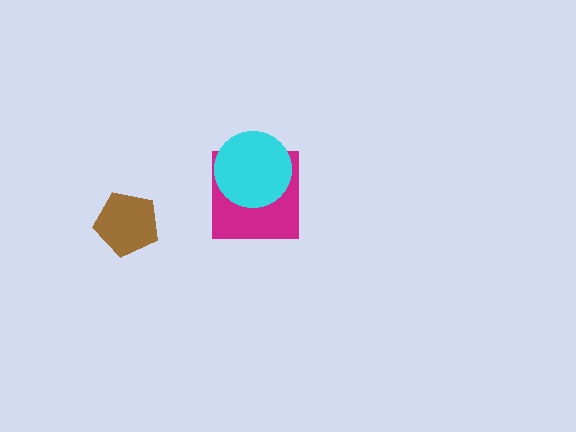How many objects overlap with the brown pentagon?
0 objects overlap with the brown pentagon.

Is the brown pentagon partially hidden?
No, no other shape covers it.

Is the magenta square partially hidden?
Yes, it is partially covered by another shape.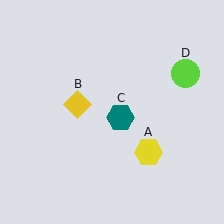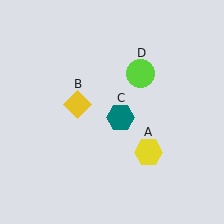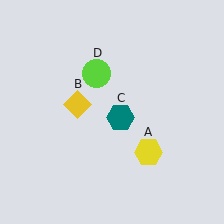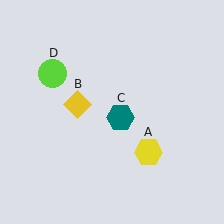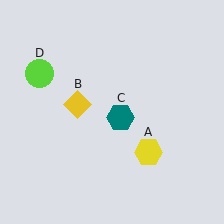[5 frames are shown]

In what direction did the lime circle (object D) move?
The lime circle (object D) moved left.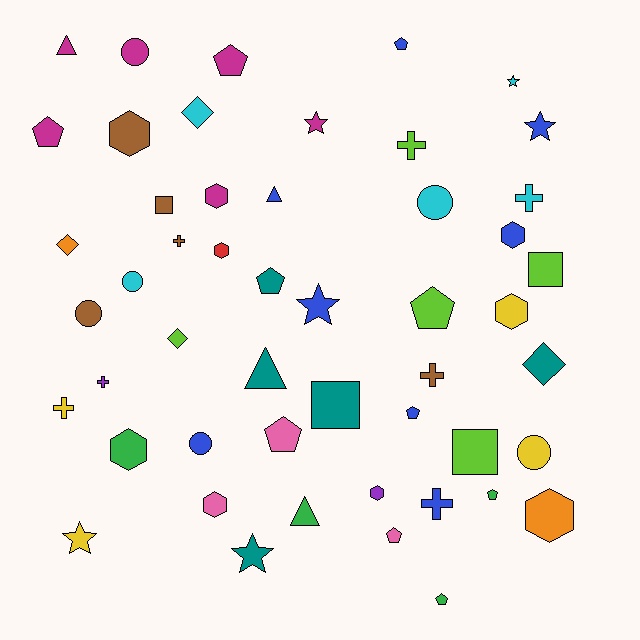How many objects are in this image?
There are 50 objects.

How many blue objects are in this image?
There are 8 blue objects.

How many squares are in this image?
There are 4 squares.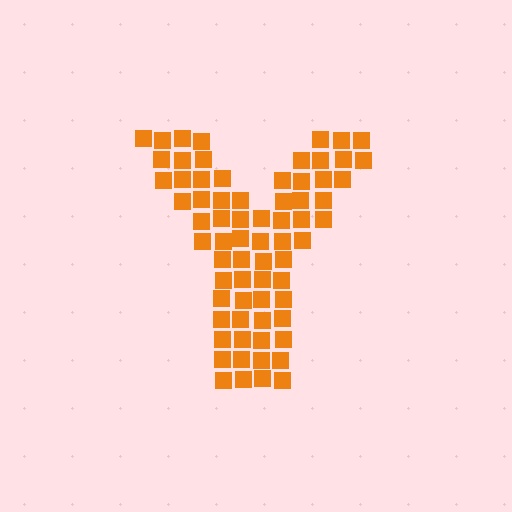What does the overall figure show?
The overall figure shows the letter Y.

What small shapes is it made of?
It is made of small squares.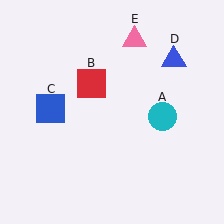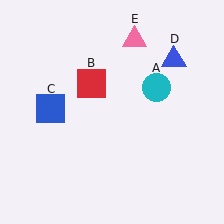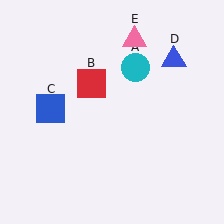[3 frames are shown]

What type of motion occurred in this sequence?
The cyan circle (object A) rotated counterclockwise around the center of the scene.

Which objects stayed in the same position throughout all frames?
Red square (object B) and blue square (object C) and blue triangle (object D) and pink triangle (object E) remained stationary.